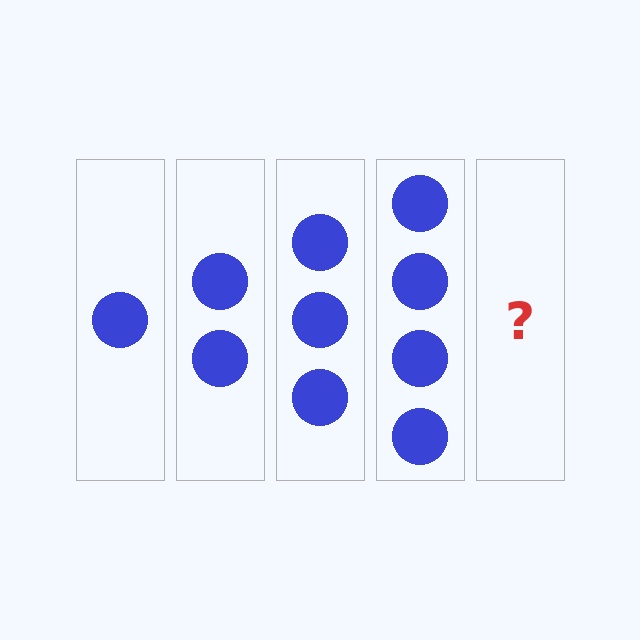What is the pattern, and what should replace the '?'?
The pattern is that each step adds one more circle. The '?' should be 5 circles.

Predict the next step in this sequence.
The next step is 5 circles.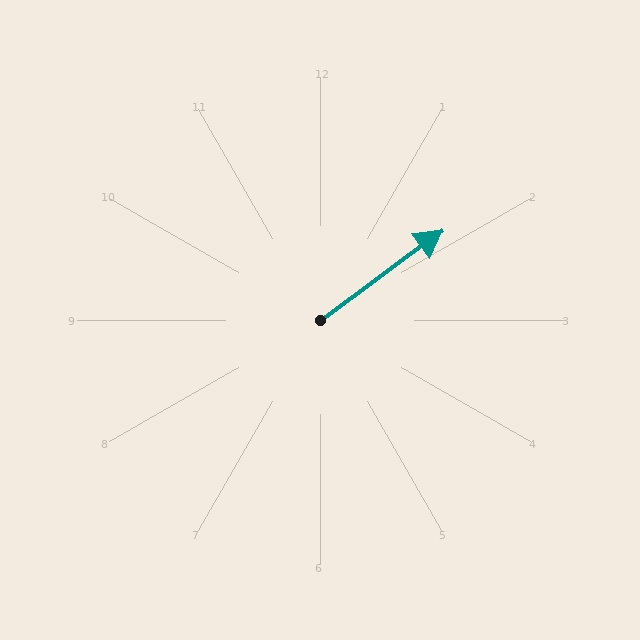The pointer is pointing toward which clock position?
Roughly 2 o'clock.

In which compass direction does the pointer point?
Northeast.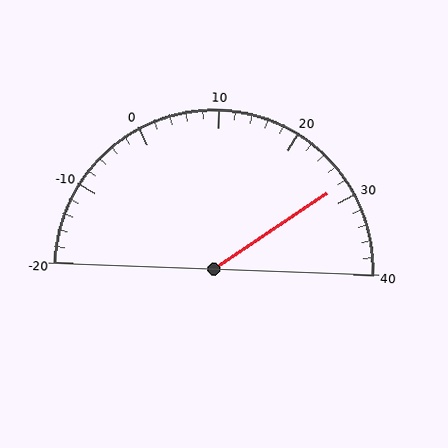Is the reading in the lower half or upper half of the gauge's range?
The reading is in the upper half of the range (-20 to 40).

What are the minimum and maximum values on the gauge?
The gauge ranges from -20 to 40.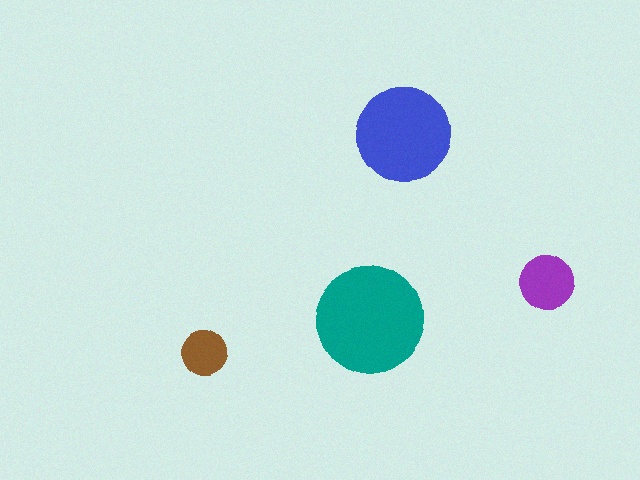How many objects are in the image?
There are 4 objects in the image.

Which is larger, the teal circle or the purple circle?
The teal one.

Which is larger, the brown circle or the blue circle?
The blue one.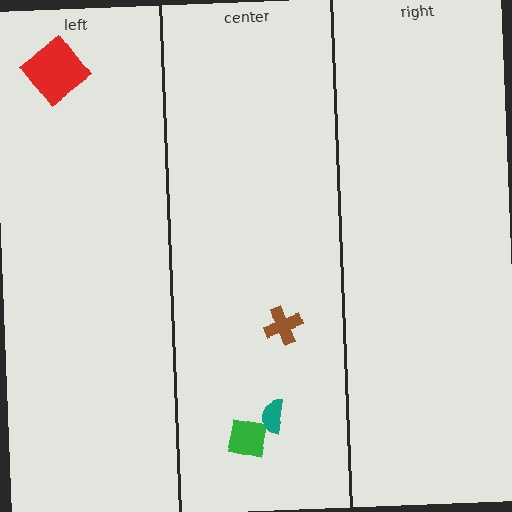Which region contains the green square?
The center region.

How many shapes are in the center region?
3.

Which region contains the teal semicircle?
The center region.